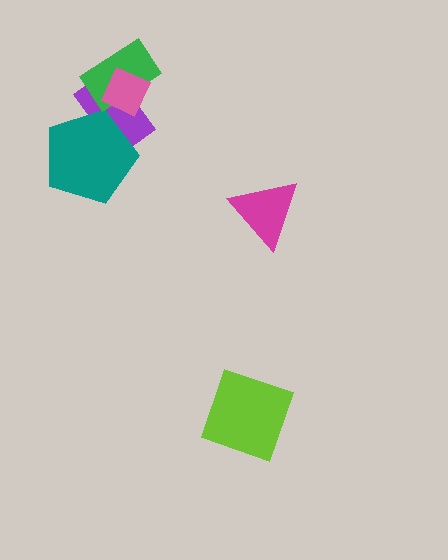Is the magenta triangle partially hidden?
No, no other shape covers it.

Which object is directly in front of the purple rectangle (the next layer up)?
The teal pentagon is directly in front of the purple rectangle.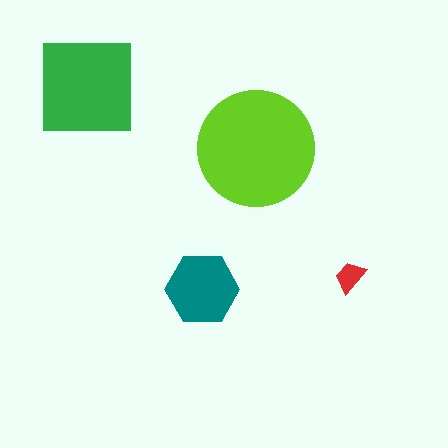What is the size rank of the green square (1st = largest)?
2nd.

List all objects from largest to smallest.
The lime circle, the green square, the teal hexagon, the red trapezoid.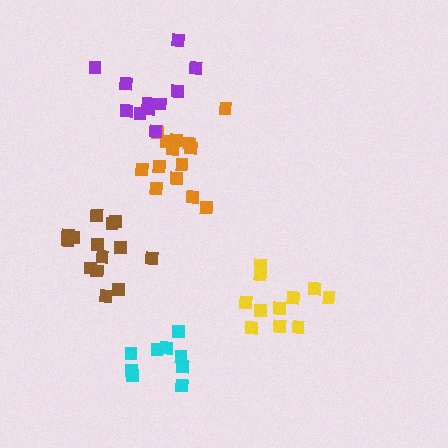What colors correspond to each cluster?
The clusters are colored: yellow, orange, brown, purple, cyan.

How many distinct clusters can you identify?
There are 5 distinct clusters.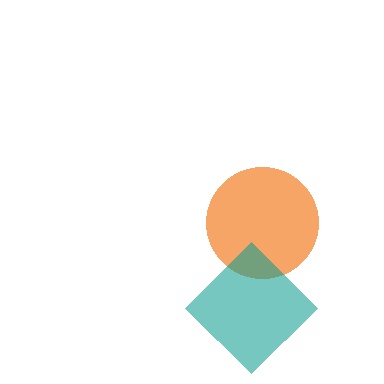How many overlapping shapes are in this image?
There are 2 overlapping shapes in the image.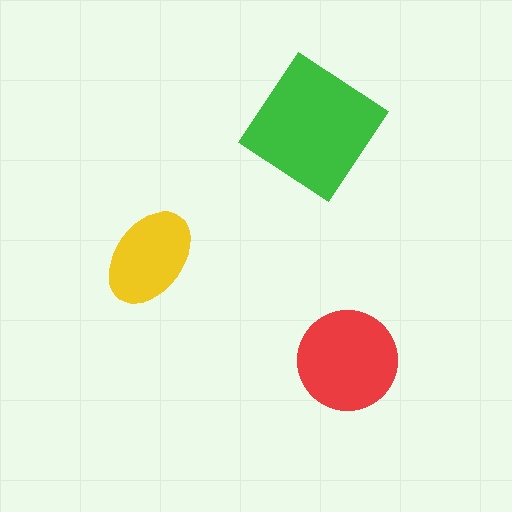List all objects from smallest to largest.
The yellow ellipse, the red circle, the green diamond.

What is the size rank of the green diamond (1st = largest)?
1st.